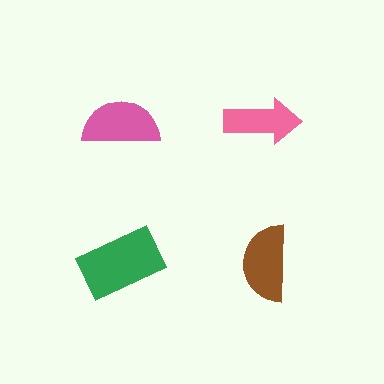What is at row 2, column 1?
A green rectangle.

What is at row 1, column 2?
A pink arrow.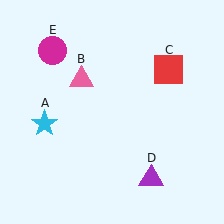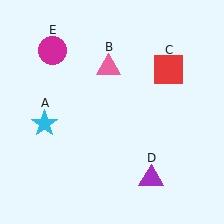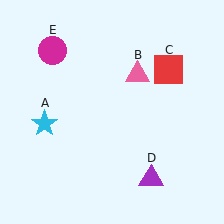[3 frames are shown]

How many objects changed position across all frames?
1 object changed position: pink triangle (object B).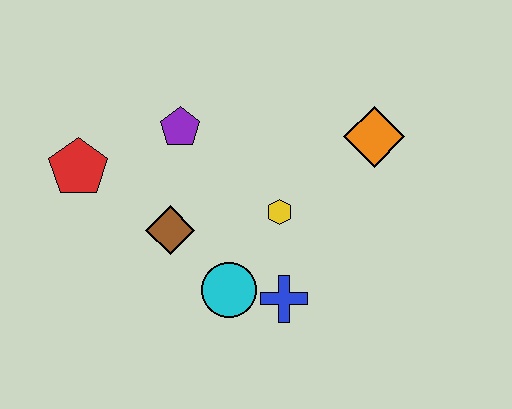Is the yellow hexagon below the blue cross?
No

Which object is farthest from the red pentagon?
The orange diamond is farthest from the red pentagon.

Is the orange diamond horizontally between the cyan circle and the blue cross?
No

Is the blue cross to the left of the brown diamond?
No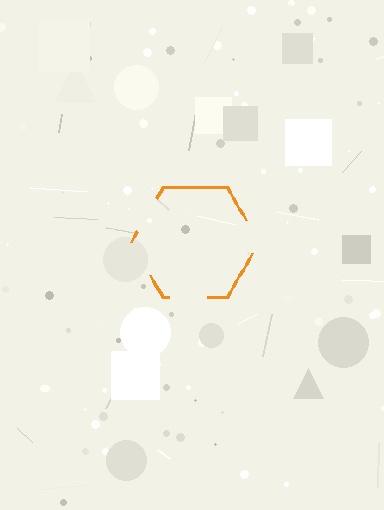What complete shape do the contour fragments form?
The contour fragments form a hexagon.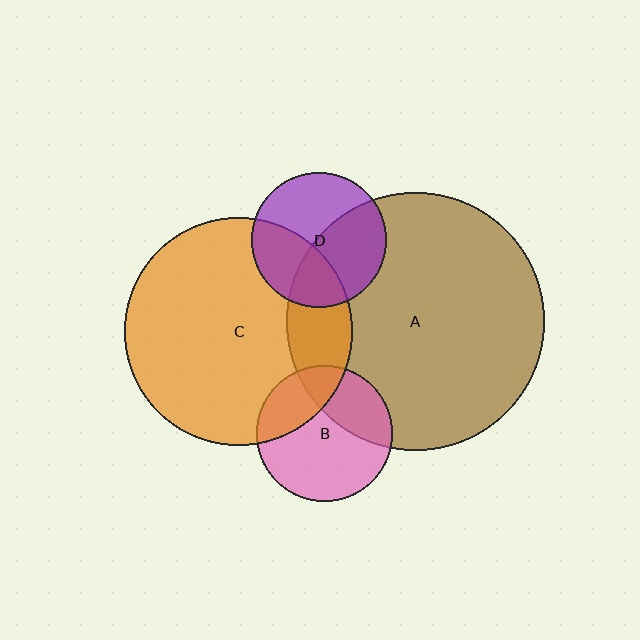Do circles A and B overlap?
Yes.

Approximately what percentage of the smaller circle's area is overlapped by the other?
Approximately 30%.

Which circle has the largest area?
Circle A (brown).